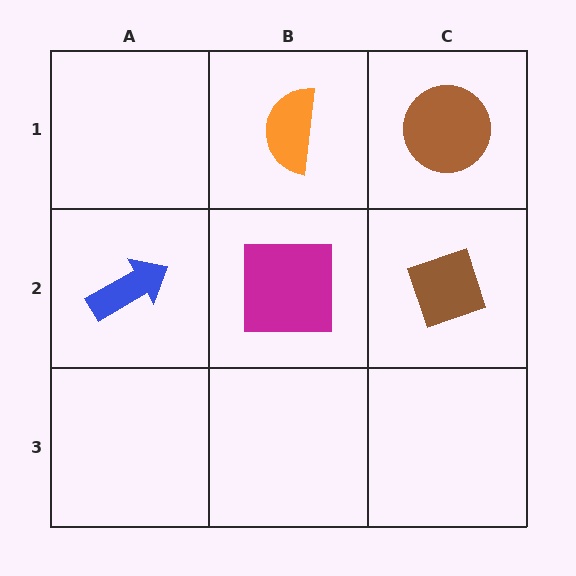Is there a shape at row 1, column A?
No, that cell is empty.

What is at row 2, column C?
A brown diamond.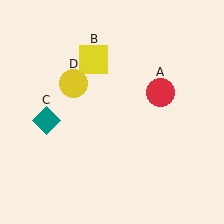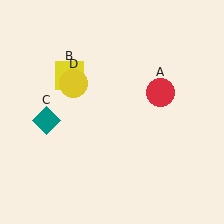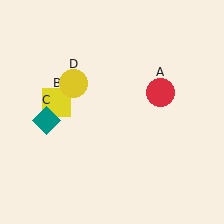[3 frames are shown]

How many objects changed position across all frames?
1 object changed position: yellow square (object B).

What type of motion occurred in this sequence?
The yellow square (object B) rotated counterclockwise around the center of the scene.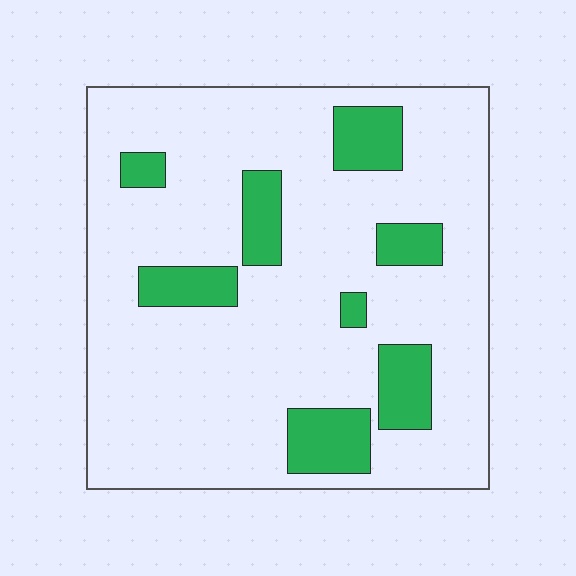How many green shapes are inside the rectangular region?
8.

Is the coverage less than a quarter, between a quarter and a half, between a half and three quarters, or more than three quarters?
Less than a quarter.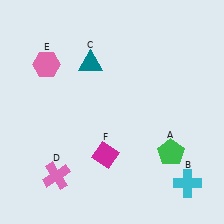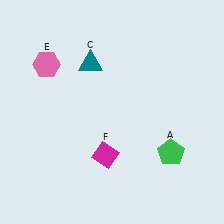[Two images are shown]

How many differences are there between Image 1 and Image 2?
There are 2 differences between the two images.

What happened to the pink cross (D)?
The pink cross (D) was removed in Image 2. It was in the bottom-left area of Image 1.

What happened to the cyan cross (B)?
The cyan cross (B) was removed in Image 2. It was in the bottom-right area of Image 1.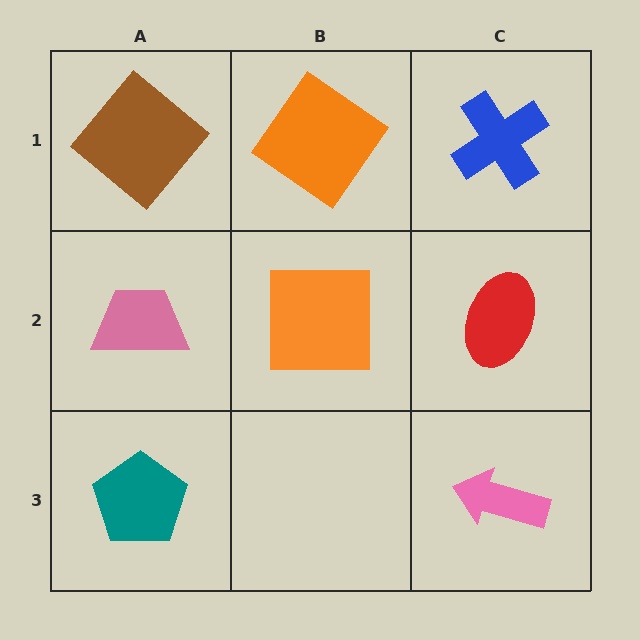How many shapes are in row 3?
2 shapes.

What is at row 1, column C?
A blue cross.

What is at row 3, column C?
A pink arrow.